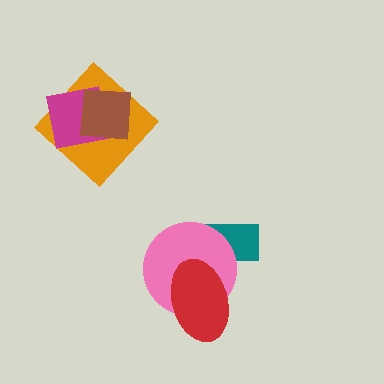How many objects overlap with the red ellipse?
1 object overlaps with the red ellipse.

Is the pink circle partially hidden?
Yes, it is partially covered by another shape.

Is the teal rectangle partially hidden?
Yes, it is partially covered by another shape.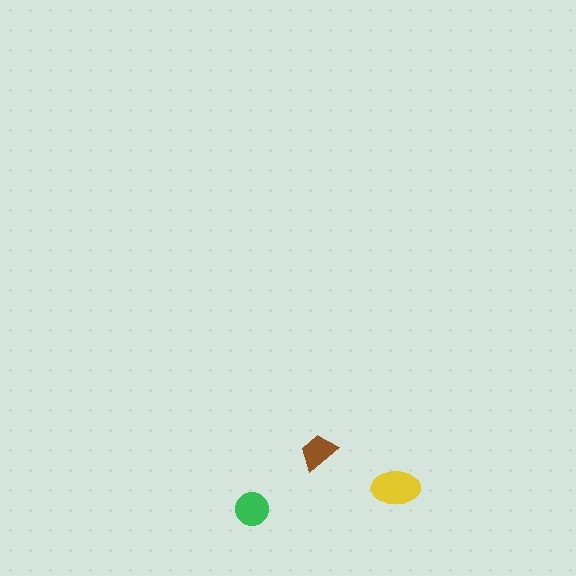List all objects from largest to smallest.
The yellow ellipse, the green circle, the brown trapezoid.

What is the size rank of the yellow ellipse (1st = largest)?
1st.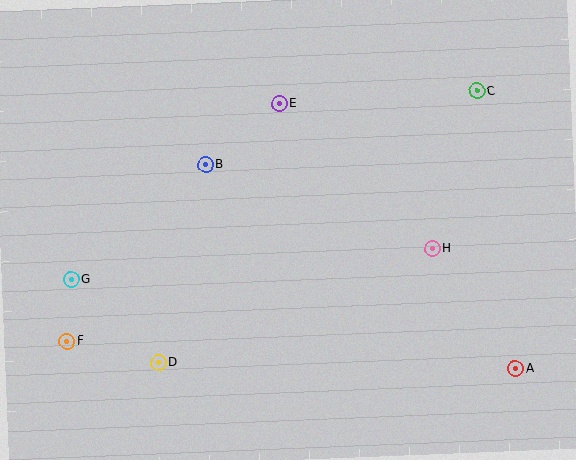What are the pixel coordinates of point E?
Point E is at (279, 104).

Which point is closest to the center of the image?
Point B at (205, 164) is closest to the center.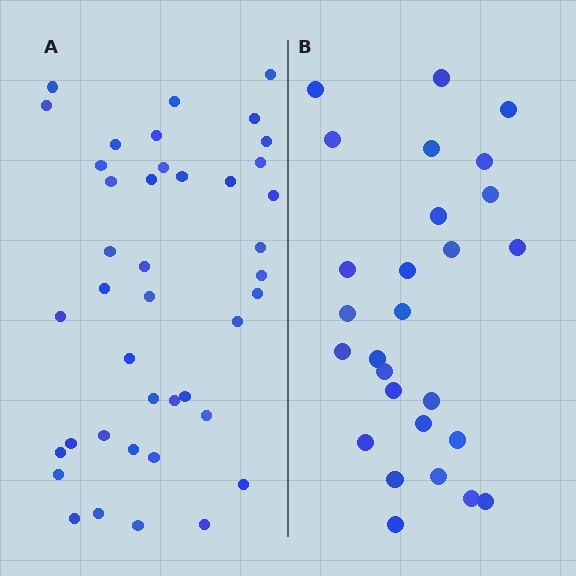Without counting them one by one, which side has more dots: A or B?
Region A (the left region) has more dots.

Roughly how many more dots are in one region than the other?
Region A has approximately 15 more dots than region B.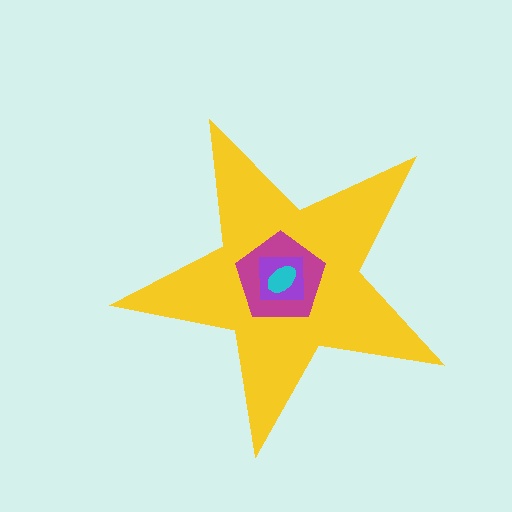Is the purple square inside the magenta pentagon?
Yes.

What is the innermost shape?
The cyan ellipse.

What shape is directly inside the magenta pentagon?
The purple square.